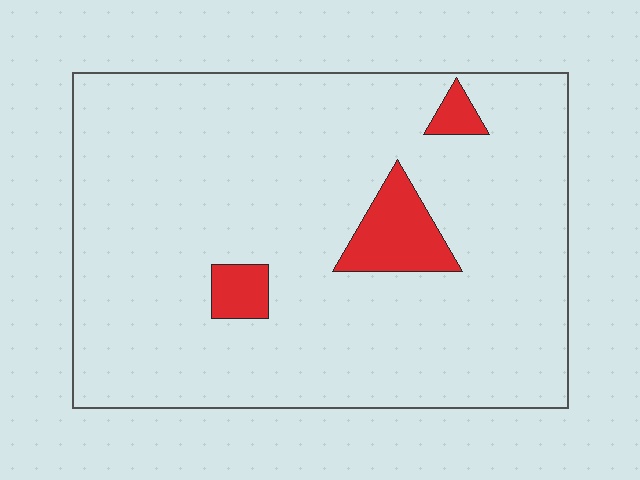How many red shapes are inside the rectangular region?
3.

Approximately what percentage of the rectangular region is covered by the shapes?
Approximately 10%.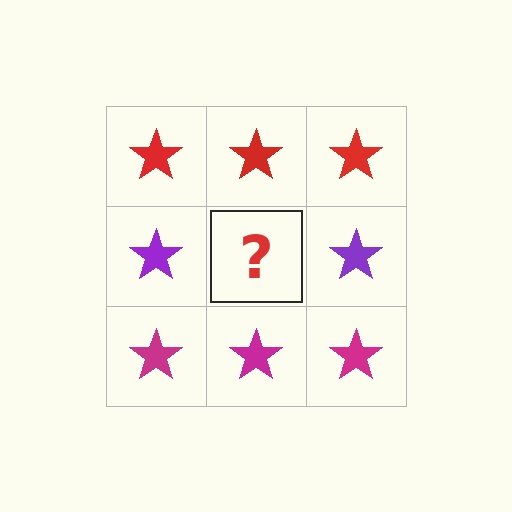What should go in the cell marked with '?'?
The missing cell should contain a purple star.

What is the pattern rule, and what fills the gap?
The rule is that each row has a consistent color. The gap should be filled with a purple star.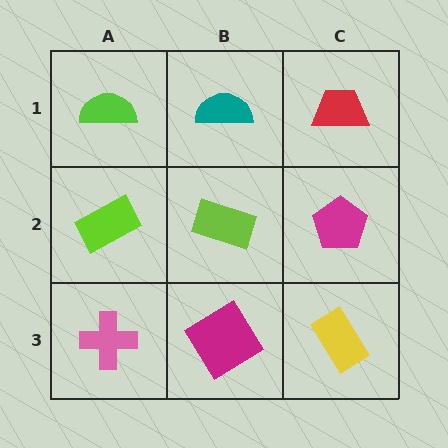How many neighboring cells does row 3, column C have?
2.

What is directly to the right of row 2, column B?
A magenta pentagon.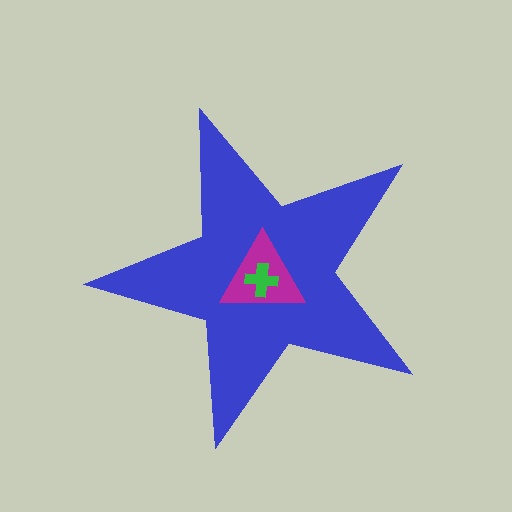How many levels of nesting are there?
3.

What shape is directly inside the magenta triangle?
The green cross.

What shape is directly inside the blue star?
The magenta triangle.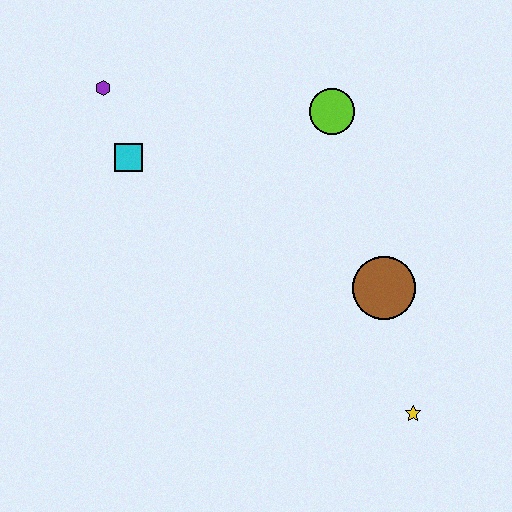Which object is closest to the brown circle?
The yellow star is closest to the brown circle.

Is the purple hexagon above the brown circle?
Yes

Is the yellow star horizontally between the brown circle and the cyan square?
No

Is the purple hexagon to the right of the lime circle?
No